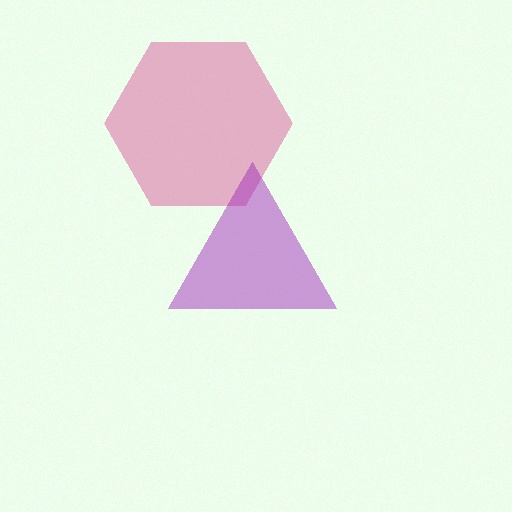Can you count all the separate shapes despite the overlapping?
Yes, there are 2 separate shapes.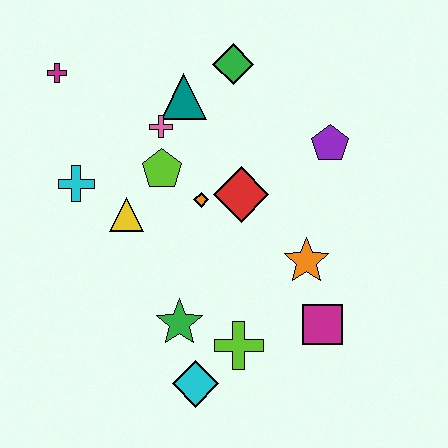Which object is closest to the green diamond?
The teal triangle is closest to the green diamond.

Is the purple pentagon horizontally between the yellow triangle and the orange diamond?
No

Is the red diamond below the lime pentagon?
Yes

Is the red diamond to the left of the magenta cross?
No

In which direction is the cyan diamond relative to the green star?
The cyan diamond is below the green star.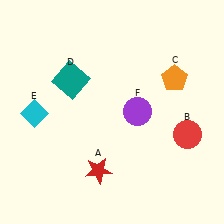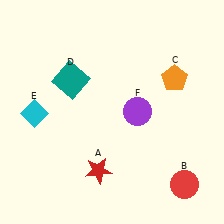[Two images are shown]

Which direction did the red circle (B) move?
The red circle (B) moved down.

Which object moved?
The red circle (B) moved down.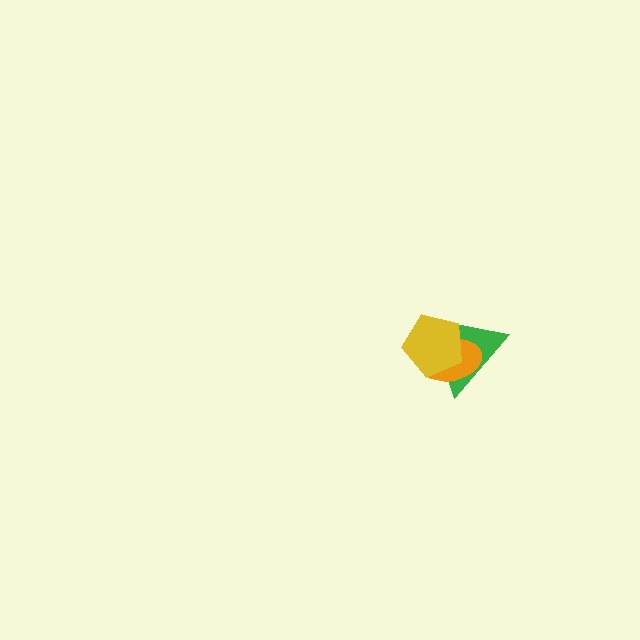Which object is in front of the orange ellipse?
The yellow pentagon is in front of the orange ellipse.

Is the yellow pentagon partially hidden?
No, no other shape covers it.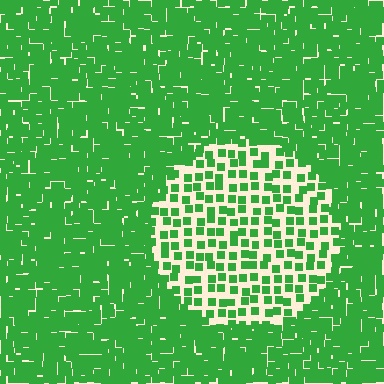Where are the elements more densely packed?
The elements are more densely packed outside the circle boundary.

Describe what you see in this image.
The image contains small green elements arranged at two different densities. A circle-shaped region is visible where the elements are less densely packed than the surrounding area.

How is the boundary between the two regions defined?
The boundary is defined by a change in element density (approximately 2.5x ratio). All elements are the same color, size, and shape.